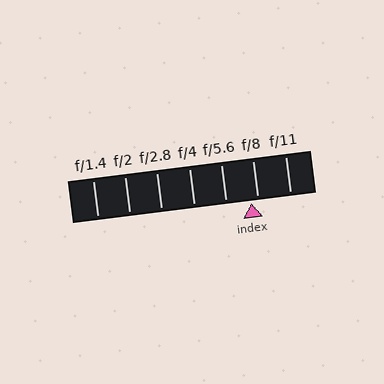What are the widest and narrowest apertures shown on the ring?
The widest aperture shown is f/1.4 and the narrowest is f/11.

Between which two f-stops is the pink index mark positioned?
The index mark is between f/5.6 and f/8.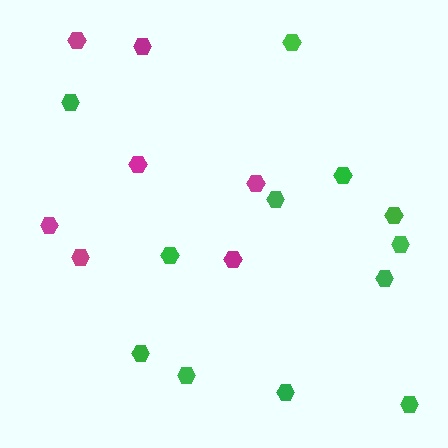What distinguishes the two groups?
There are 2 groups: one group of green hexagons (12) and one group of magenta hexagons (7).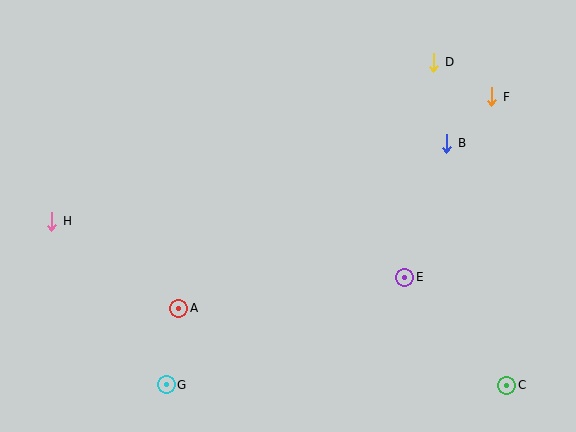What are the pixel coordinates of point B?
Point B is at (447, 143).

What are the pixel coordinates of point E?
Point E is at (405, 277).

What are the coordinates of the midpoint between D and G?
The midpoint between D and G is at (300, 224).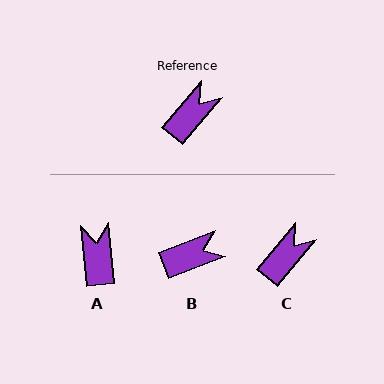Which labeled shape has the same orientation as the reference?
C.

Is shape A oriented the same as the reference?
No, it is off by about 46 degrees.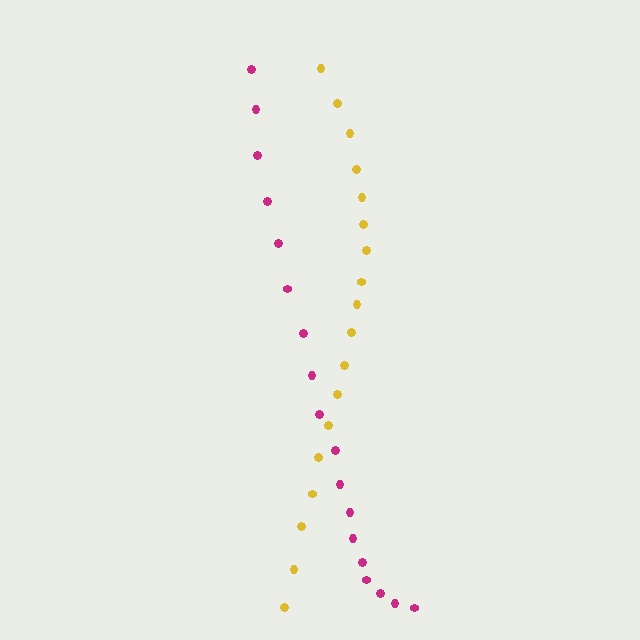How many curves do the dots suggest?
There are 2 distinct paths.